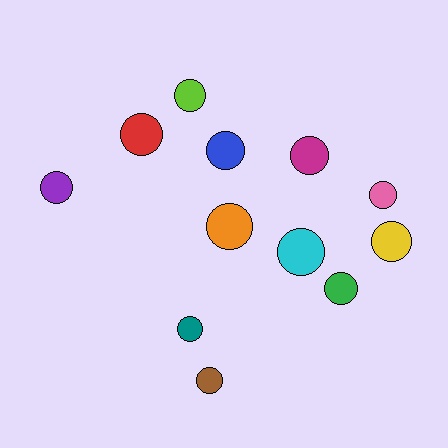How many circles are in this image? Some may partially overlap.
There are 12 circles.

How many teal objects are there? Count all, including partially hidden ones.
There is 1 teal object.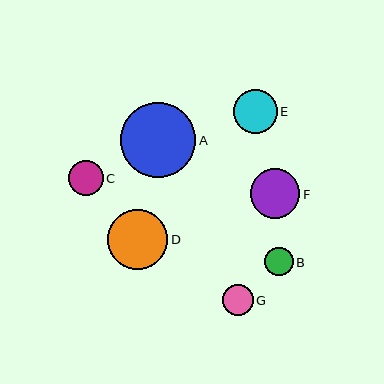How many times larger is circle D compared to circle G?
Circle D is approximately 1.9 times the size of circle G.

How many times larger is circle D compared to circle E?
Circle D is approximately 1.4 times the size of circle E.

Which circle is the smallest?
Circle B is the smallest with a size of approximately 29 pixels.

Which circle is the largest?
Circle A is the largest with a size of approximately 75 pixels.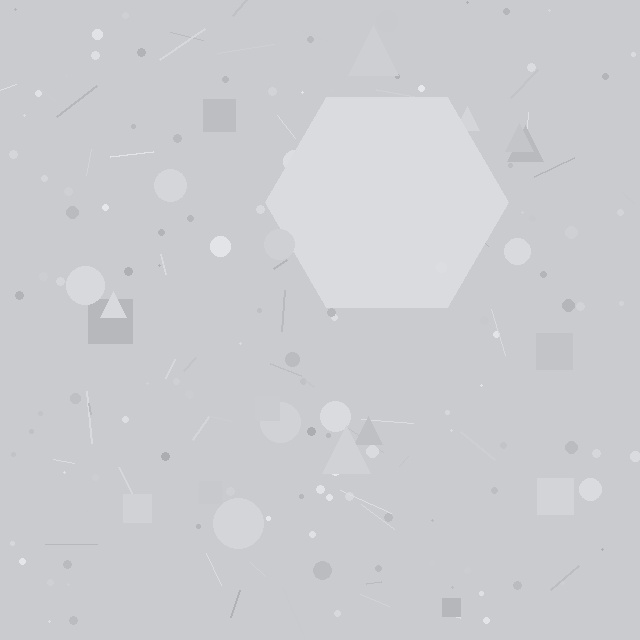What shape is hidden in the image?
A hexagon is hidden in the image.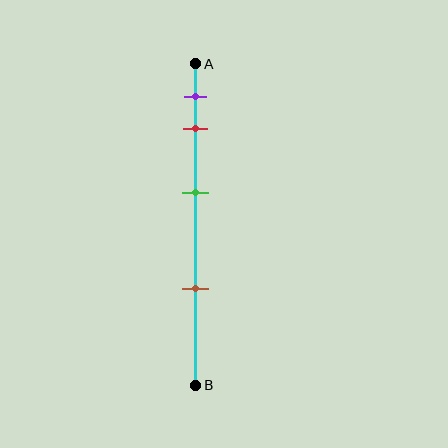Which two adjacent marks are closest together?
The purple and red marks are the closest adjacent pair.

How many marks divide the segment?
There are 4 marks dividing the segment.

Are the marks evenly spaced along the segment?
No, the marks are not evenly spaced.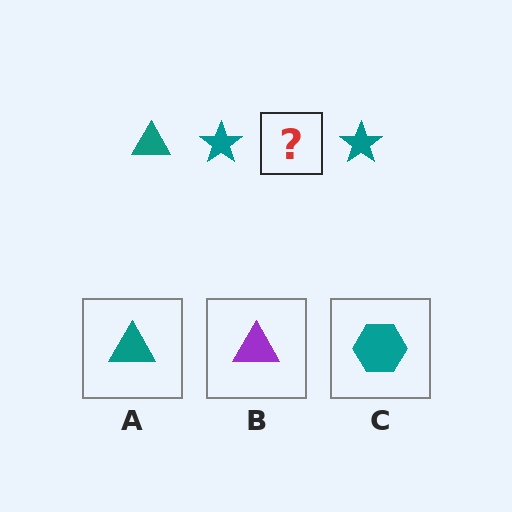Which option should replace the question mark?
Option A.